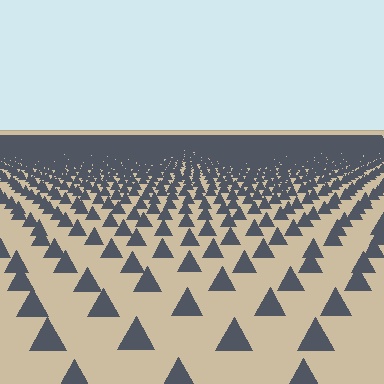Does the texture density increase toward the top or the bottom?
Density increases toward the top.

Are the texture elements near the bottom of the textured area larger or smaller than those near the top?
Larger. Near the bottom, elements are closer to the viewer and appear at a bigger on-screen size.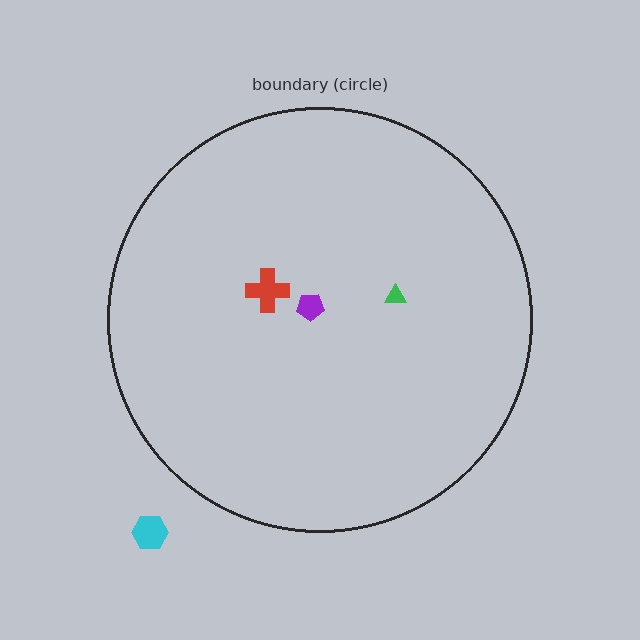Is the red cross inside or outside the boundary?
Inside.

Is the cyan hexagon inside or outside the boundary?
Outside.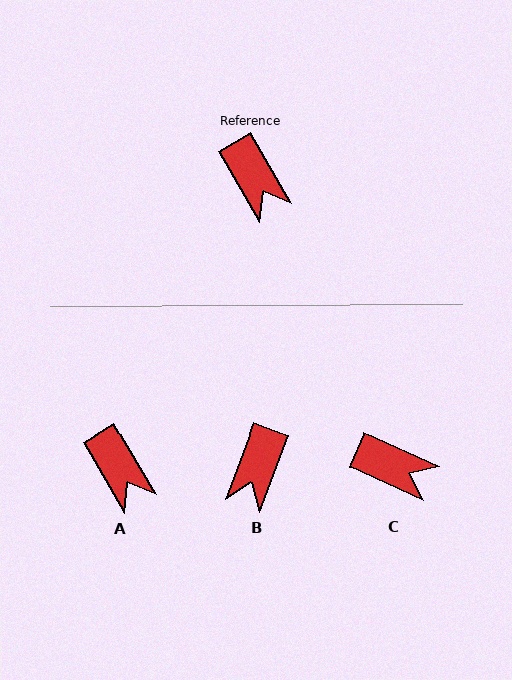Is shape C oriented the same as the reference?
No, it is off by about 35 degrees.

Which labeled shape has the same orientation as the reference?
A.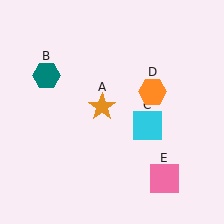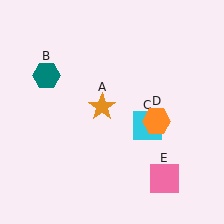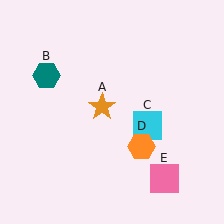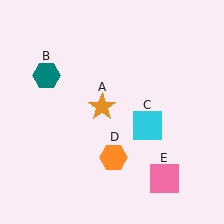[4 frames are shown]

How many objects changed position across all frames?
1 object changed position: orange hexagon (object D).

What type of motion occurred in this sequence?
The orange hexagon (object D) rotated clockwise around the center of the scene.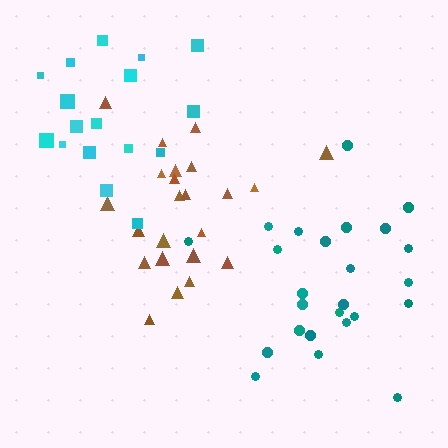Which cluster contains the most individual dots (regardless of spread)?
Teal (25).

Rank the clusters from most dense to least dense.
brown, cyan, teal.